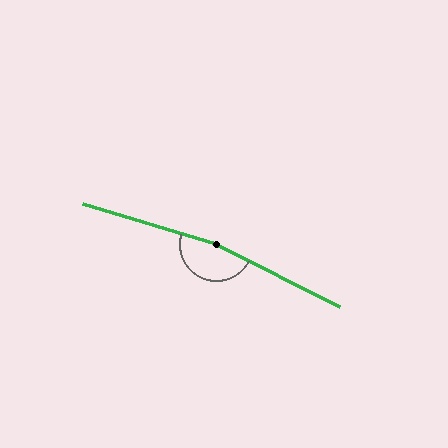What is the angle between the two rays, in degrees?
Approximately 170 degrees.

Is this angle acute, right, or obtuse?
It is obtuse.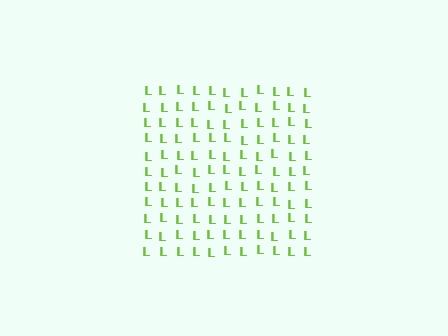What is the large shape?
The large shape is a square.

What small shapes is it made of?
It is made of small letter L's.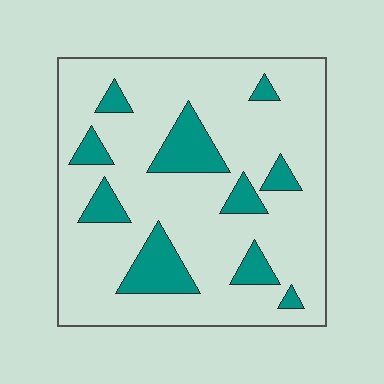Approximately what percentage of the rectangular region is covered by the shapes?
Approximately 20%.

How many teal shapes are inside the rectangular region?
10.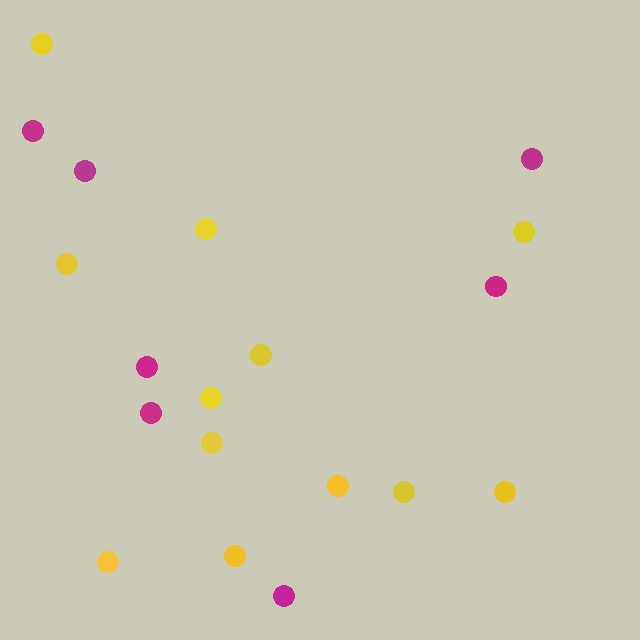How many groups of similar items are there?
There are 2 groups: one group of yellow circles (12) and one group of magenta circles (7).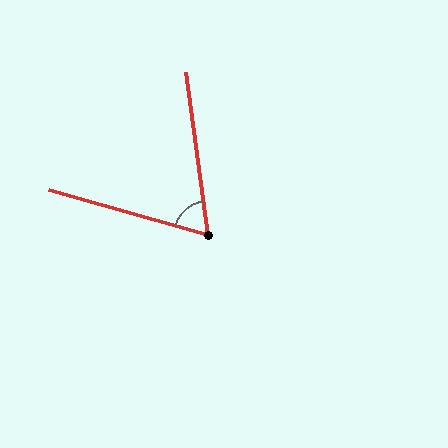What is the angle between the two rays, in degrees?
Approximately 66 degrees.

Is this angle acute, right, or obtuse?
It is acute.